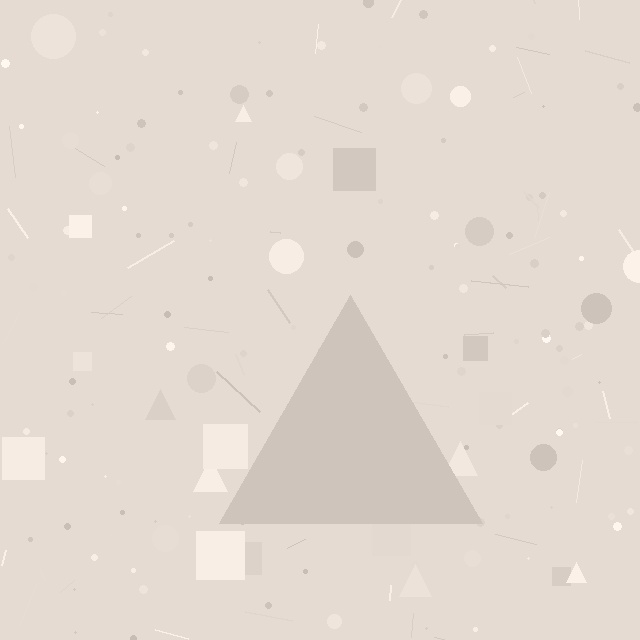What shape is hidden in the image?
A triangle is hidden in the image.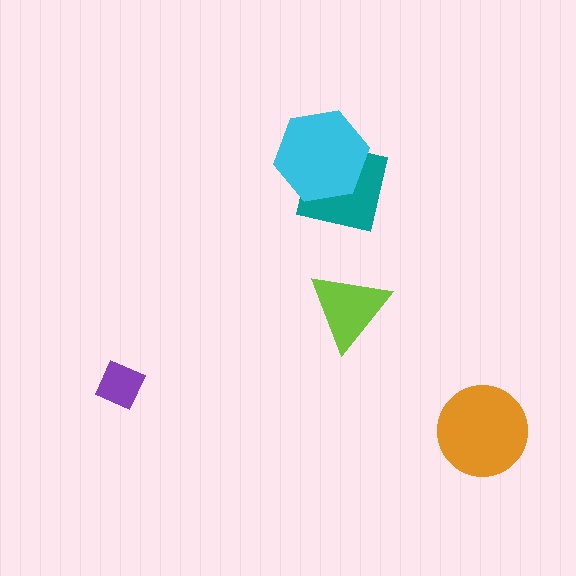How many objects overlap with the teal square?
1 object overlaps with the teal square.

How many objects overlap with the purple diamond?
0 objects overlap with the purple diamond.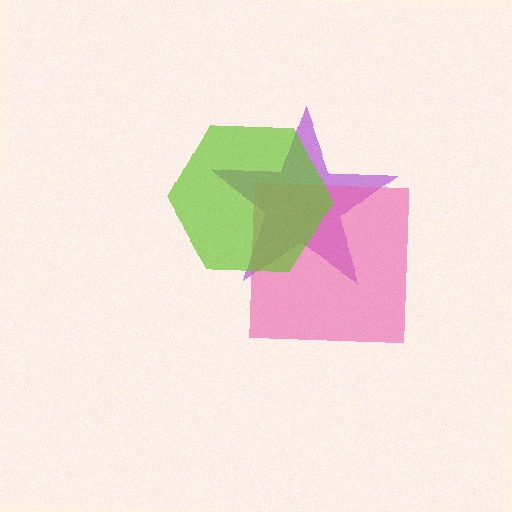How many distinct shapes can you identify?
There are 3 distinct shapes: a purple star, a pink square, a lime hexagon.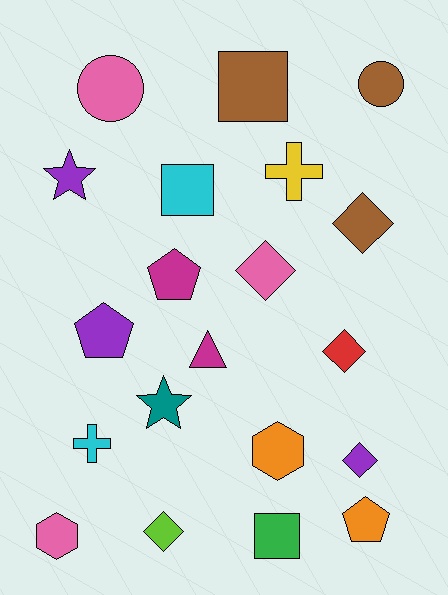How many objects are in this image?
There are 20 objects.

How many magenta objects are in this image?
There are 2 magenta objects.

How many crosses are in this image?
There are 2 crosses.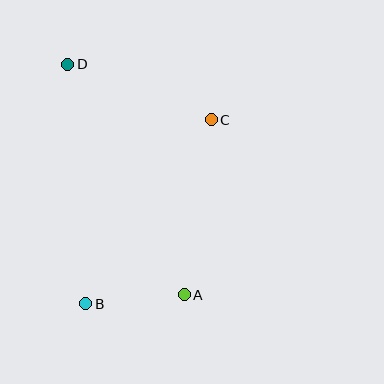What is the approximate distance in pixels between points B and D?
The distance between B and D is approximately 240 pixels.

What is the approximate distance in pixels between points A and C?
The distance between A and C is approximately 177 pixels.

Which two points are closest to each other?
Points A and B are closest to each other.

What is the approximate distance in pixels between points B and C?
The distance between B and C is approximately 223 pixels.